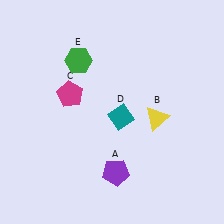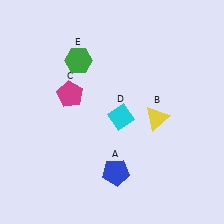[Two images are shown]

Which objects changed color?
A changed from purple to blue. D changed from teal to cyan.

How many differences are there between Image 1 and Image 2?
There are 2 differences between the two images.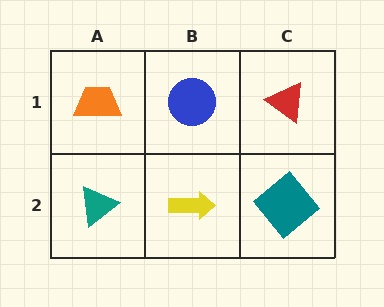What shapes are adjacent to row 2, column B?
A blue circle (row 1, column B), a teal triangle (row 2, column A), a teal diamond (row 2, column C).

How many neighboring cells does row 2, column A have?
2.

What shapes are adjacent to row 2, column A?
An orange trapezoid (row 1, column A), a yellow arrow (row 2, column B).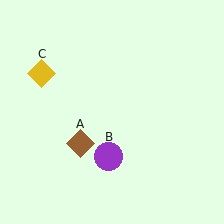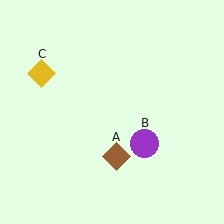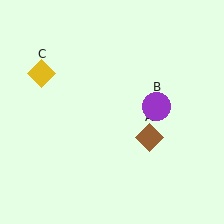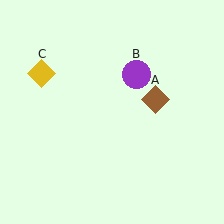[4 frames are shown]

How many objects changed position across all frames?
2 objects changed position: brown diamond (object A), purple circle (object B).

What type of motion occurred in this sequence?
The brown diamond (object A), purple circle (object B) rotated counterclockwise around the center of the scene.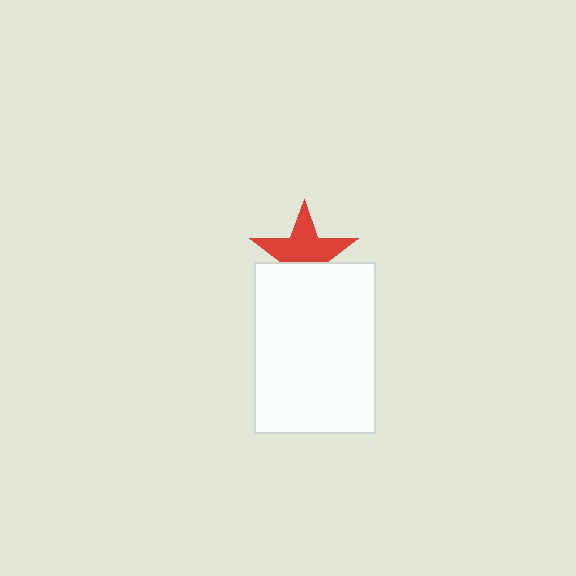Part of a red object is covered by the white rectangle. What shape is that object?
It is a star.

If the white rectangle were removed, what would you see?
You would see the complete red star.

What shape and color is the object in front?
The object in front is a white rectangle.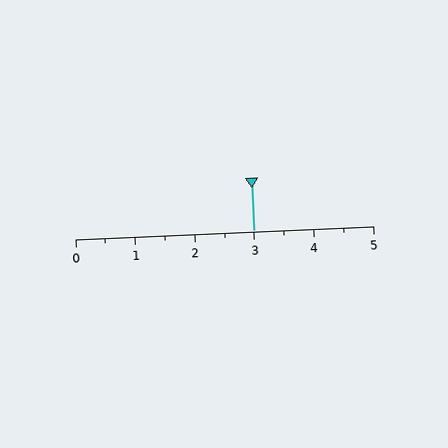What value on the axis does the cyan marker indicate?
The marker indicates approximately 3.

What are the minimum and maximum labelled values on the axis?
The axis runs from 0 to 5.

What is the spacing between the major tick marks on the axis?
The major ticks are spaced 1 apart.